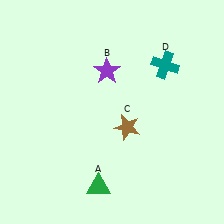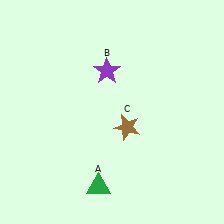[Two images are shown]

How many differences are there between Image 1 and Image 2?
There is 1 difference between the two images.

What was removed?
The teal cross (D) was removed in Image 2.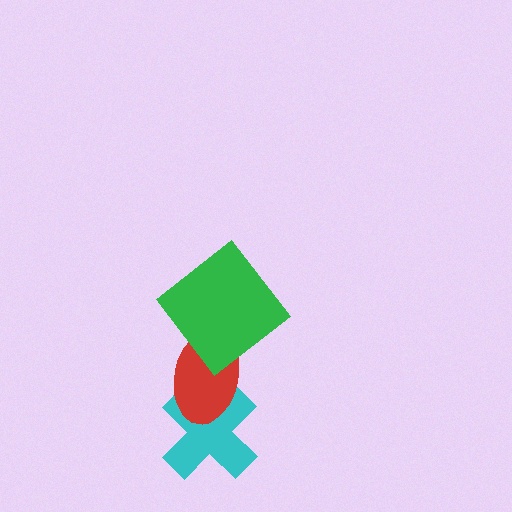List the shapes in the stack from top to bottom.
From top to bottom: the green diamond, the red ellipse, the cyan cross.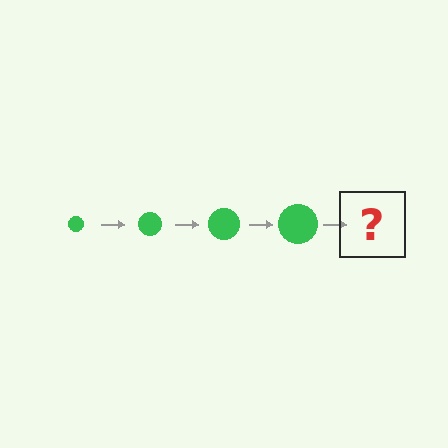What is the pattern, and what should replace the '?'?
The pattern is that the circle gets progressively larger each step. The '?' should be a green circle, larger than the previous one.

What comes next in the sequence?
The next element should be a green circle, larger than the previous one.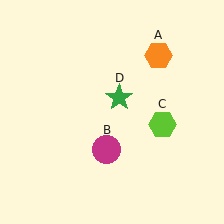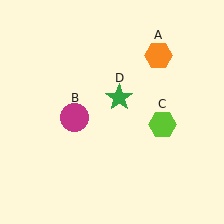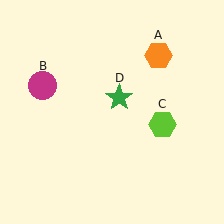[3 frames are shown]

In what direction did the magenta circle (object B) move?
The magenta circle (object B) moved up and to the left.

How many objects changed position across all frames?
1 object changed position: magenta circle (object B).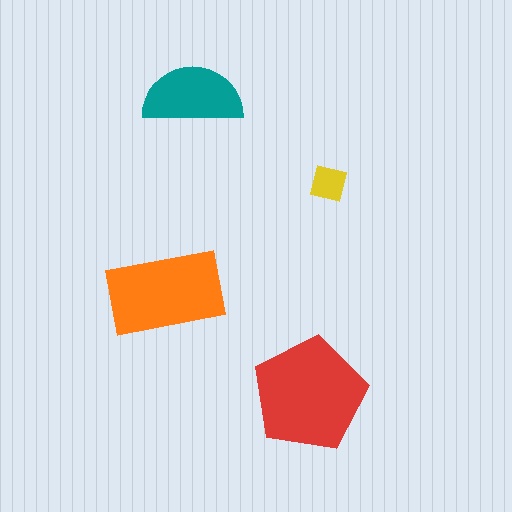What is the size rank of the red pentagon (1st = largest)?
1st.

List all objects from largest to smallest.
The red pentagon, the orange rectangle, the teal semicircle, the yellow square.